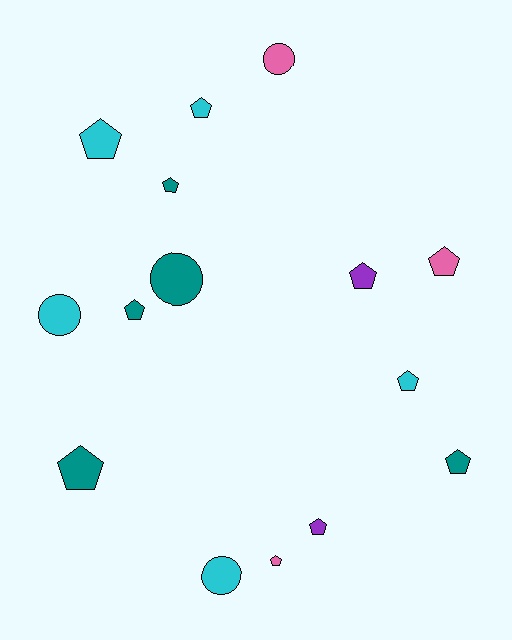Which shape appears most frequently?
Pentagon, with 11 objects.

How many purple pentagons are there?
There are 2 purple pentagons.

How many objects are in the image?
There are 15 objects.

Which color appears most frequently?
Cyan, with 5 objects.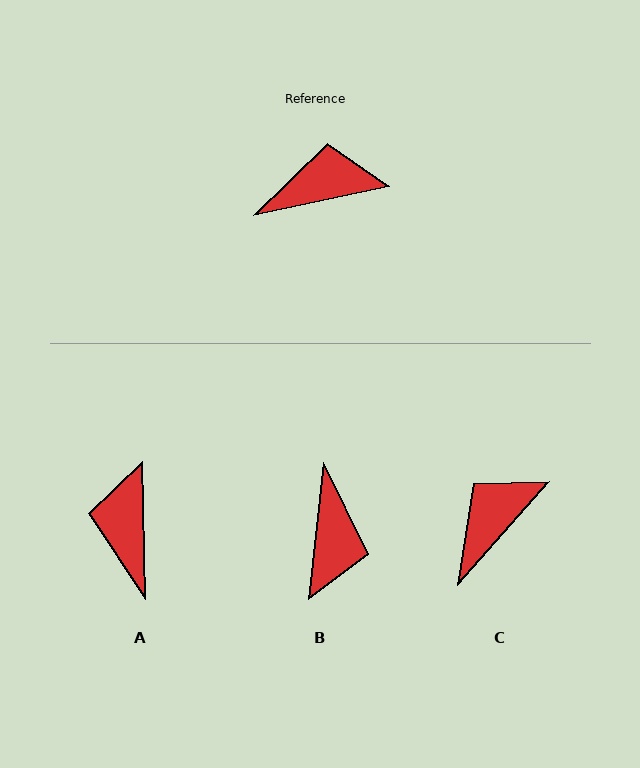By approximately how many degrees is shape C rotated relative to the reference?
Approximately 37 degrees counter-clockwise.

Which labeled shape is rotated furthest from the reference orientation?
B, about 108 degrees away.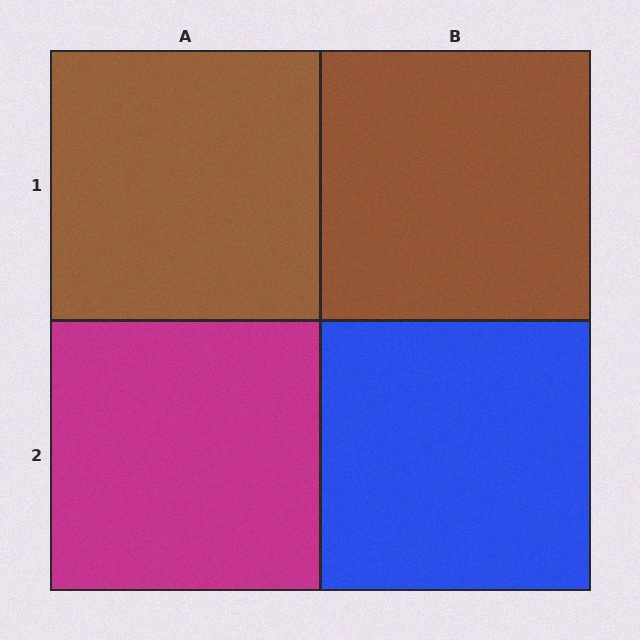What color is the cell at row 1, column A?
Brown.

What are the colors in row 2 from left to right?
Magenta, blue.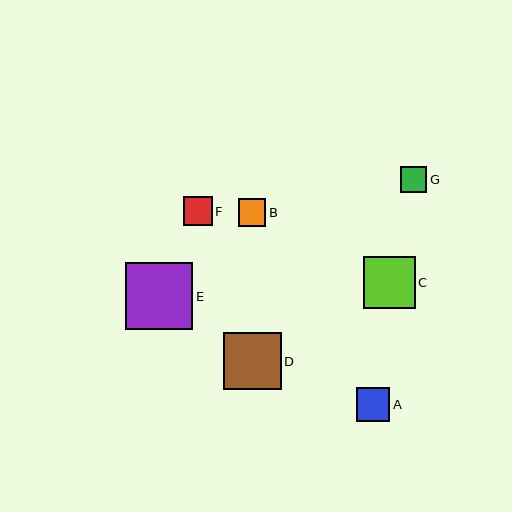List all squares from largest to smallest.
From largest to smallest: E, D, C, A, F, B, G.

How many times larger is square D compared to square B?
Square D is approximately 2.1 times the size of square B.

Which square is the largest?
Square E is the largest with a size of approximately 67 pixels.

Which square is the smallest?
Square G is the smallest with a size of approximately 26 pixels.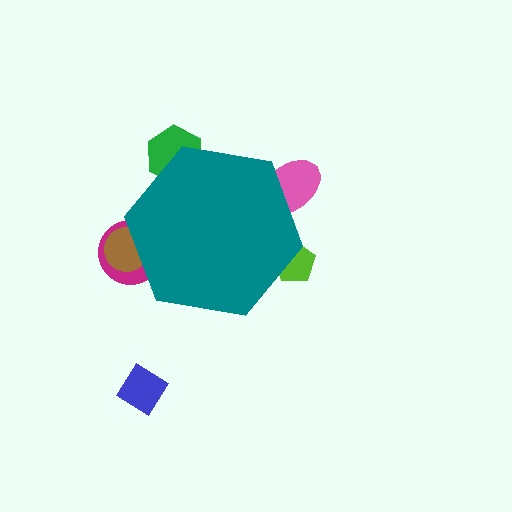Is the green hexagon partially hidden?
Yes, the green hexagon is partially hidden behind the teal hexagon.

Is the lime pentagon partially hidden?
Yes, the lime pentagon is partially hidden behind the teal hexagon.